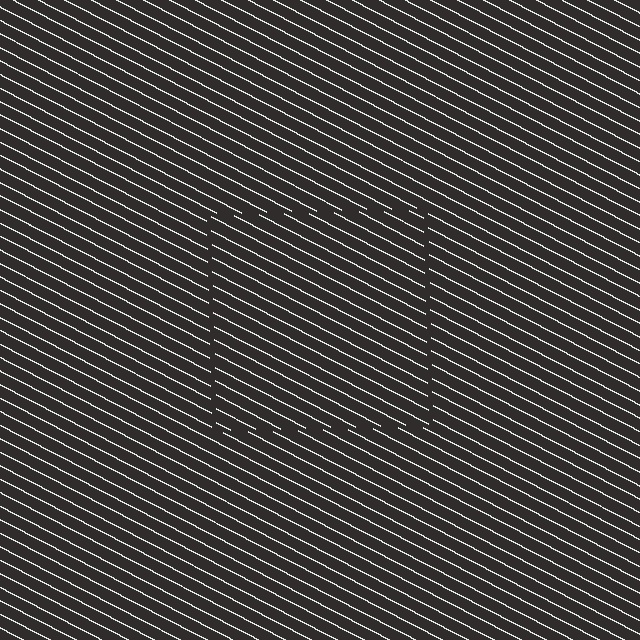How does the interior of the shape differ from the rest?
The interior of the shape contains the same grating, shifted by half a period — the contour is defined by the phase discontinuity where line-ends from the inner and outer gratings abut.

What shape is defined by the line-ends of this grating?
An illusory square. The interior of the shape contains the same grating, shifted by half a period — the contour is defined by the phase discontinuity where line-ends from the inner and outer gratings abut.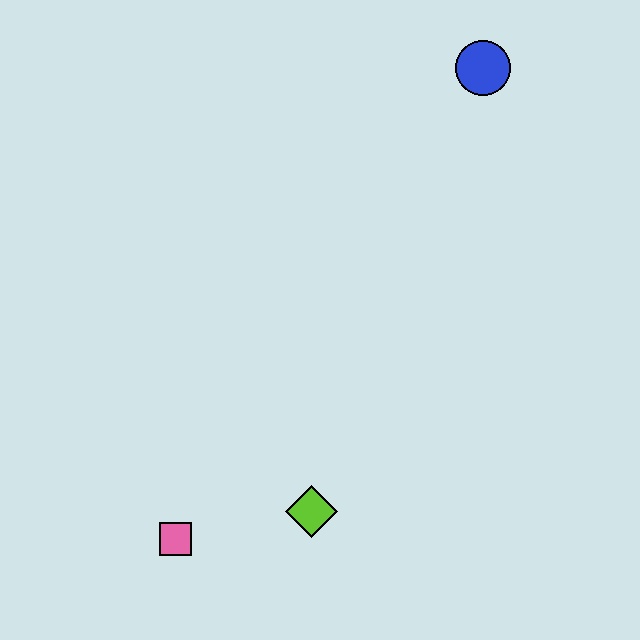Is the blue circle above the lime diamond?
Yes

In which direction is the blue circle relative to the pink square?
The blue circle is above the pink square.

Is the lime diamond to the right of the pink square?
Yes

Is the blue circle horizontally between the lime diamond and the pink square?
No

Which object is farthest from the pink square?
The blue circle is farthest from the pink square.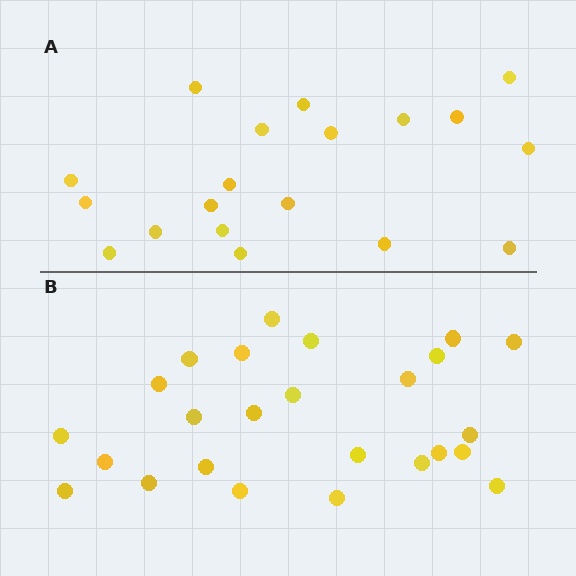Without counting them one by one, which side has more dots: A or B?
Region B (the bottom region) has more dots.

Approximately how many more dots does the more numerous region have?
Region B has about 6 more dots than region A.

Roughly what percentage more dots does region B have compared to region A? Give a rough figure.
About 30% more.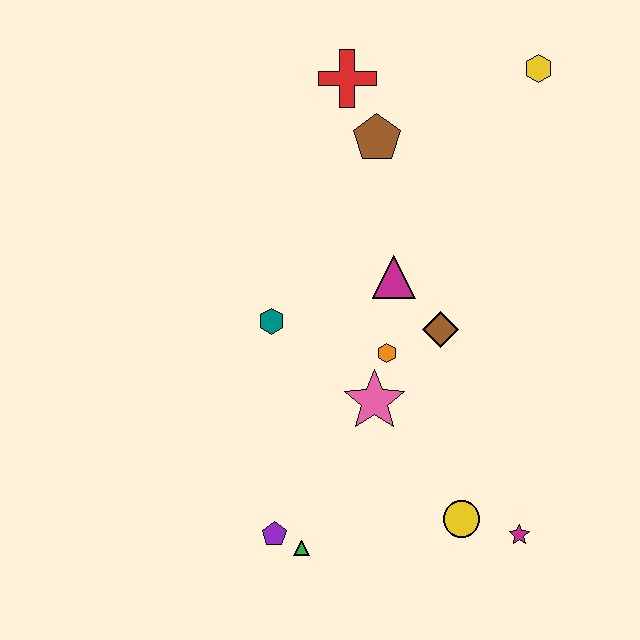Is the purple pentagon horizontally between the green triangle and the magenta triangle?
No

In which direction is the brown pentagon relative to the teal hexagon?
The brown pentagon is above the teal hexagon.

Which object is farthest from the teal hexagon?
The yellow hexagon is farthest from the teal hexagon.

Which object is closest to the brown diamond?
The orange hexagon is closest to the brown diamond.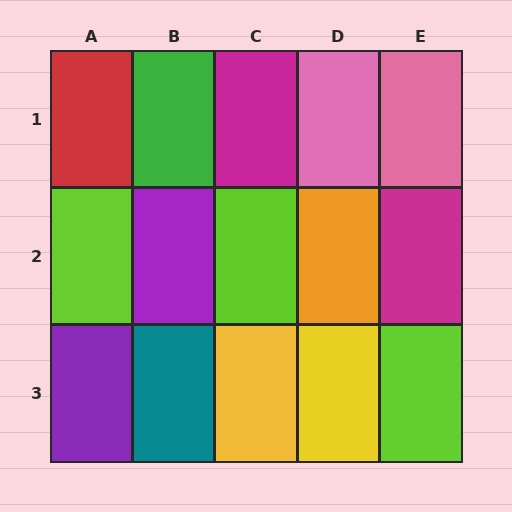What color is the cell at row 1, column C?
Magenta.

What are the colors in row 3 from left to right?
Purple, teal, yellow, yellow, lime.